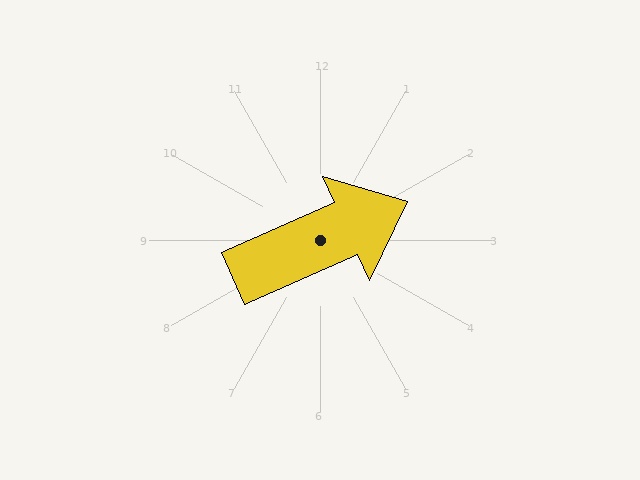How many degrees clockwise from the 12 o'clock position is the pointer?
Approximately 66 degrees.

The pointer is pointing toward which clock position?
Roughly 2 o'clock.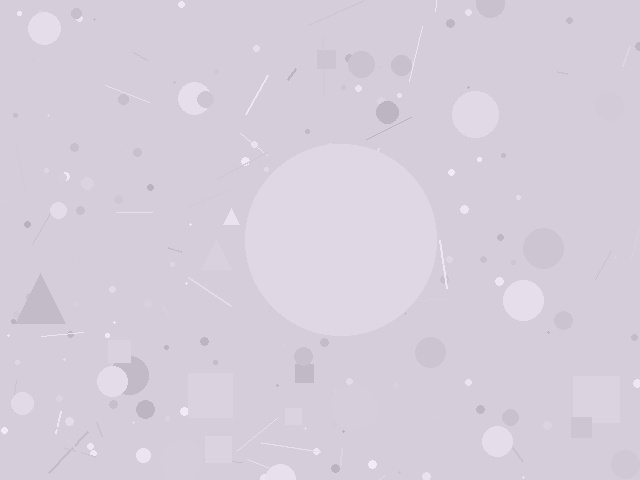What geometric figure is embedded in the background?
A circle is embedded in the background.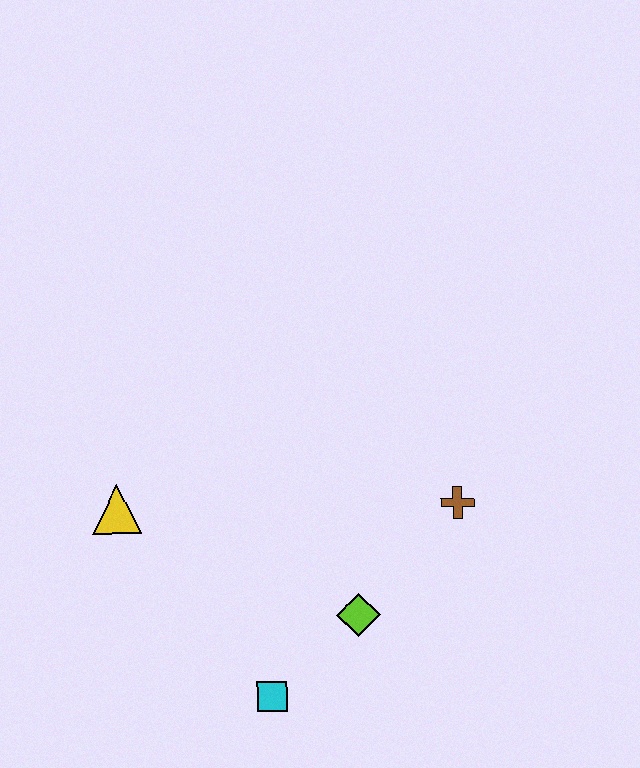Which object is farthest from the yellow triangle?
The brown cross is farthest from the yellow triangle.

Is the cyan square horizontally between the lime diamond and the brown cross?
No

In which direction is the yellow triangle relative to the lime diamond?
The yellow triangle is to the left of the lime diamond.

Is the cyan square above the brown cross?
No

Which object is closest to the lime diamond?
The cyan square is closest to the lime diamond.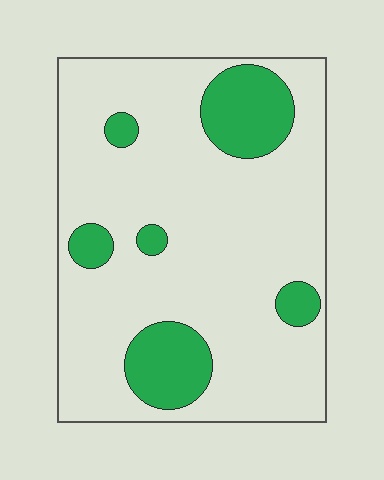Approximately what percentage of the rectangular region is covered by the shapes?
Approximately 20%.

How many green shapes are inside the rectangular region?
6.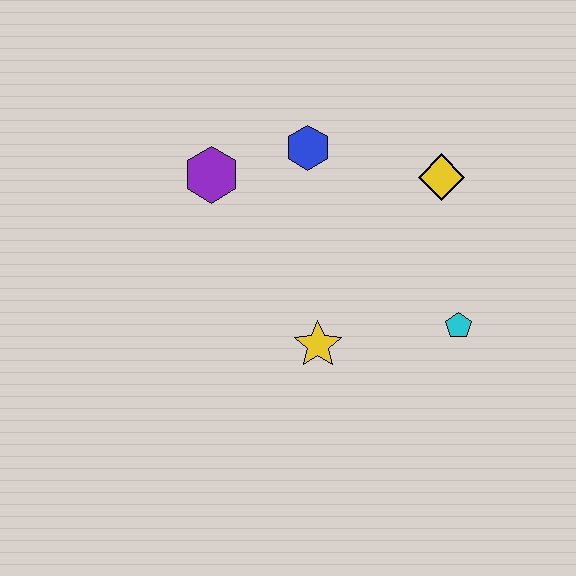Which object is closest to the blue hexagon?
The purple hexagon is closest to the blue hexagon.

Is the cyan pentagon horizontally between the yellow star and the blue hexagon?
No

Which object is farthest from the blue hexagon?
The cyan pentagon is farthest from the blue hexagon.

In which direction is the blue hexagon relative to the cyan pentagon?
The blue hexagon is above the cyan pentagon.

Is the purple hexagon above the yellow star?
Yes